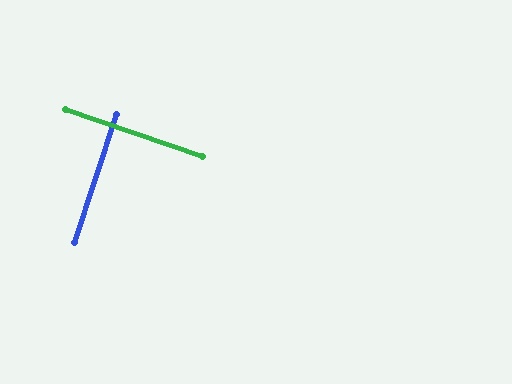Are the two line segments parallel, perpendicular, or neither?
Perpendicular — they meet at approximately 89°.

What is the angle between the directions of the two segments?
Approximately 89 degrees.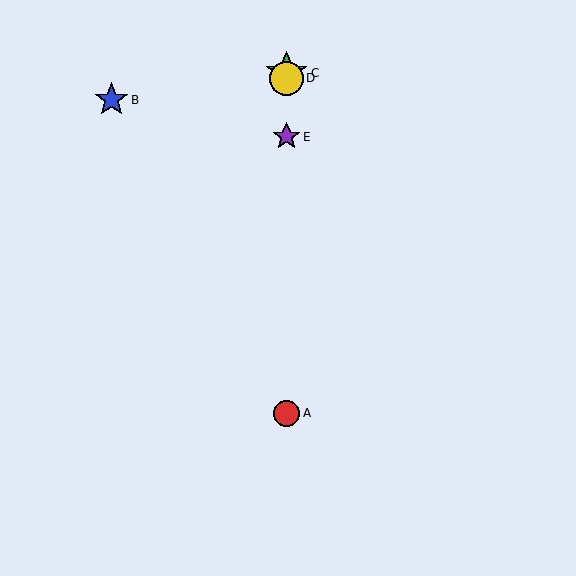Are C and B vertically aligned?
No, C is at x≈286 and B is at x≈112.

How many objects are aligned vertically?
4 objects (A, C, D, E) are aligned vertically.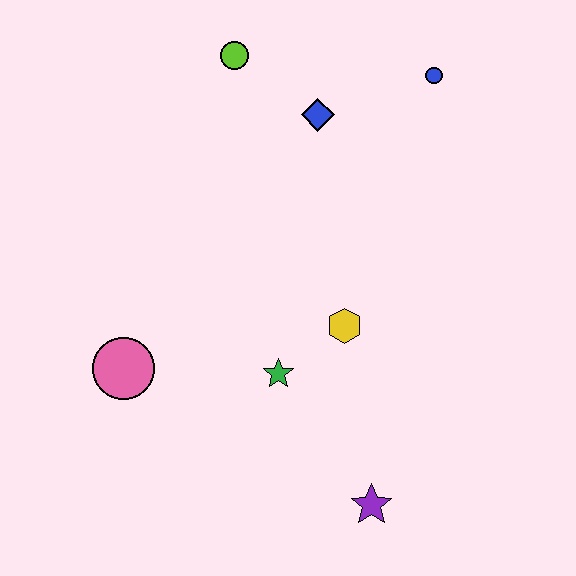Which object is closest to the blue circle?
The blue diamond is closest to the blue circle.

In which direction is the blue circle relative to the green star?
The blue circle is above the green star.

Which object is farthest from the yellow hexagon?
The lime circle is farthest from the yellow hexagon.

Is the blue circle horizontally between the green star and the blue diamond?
No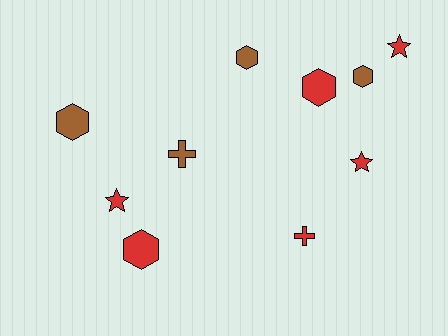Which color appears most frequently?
Red, with 6 objects.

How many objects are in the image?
There are 10 objects.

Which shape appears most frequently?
Hexagon, with 5 objects.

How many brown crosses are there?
There is 1 brown cross.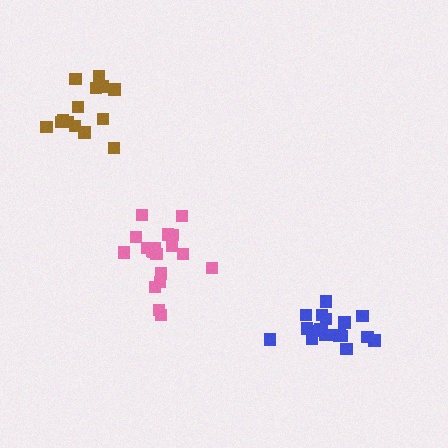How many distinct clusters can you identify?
There are 3 distinct clusters.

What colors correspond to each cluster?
The clusters are colored: pink, brown, blue.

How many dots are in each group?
Group 1: 19 dots, Group 2: 14 dots, Group 3: 19 dots (52 total).